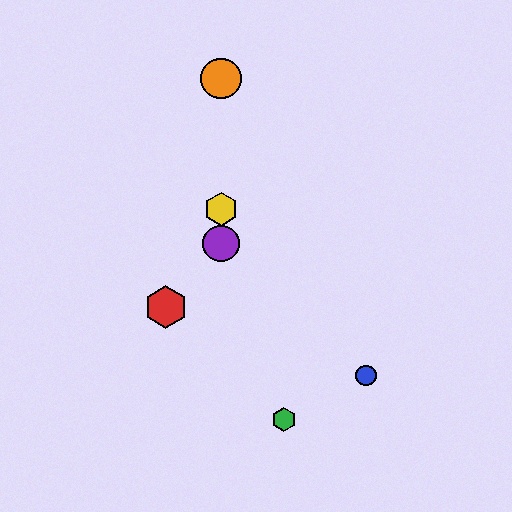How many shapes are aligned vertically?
3 shapes (the yellow hexagon, the purple circle, the orange circle) are aligned vertically.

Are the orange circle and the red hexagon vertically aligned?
No, the orange circle is at x≈221 and the red hexagon is at x≈166.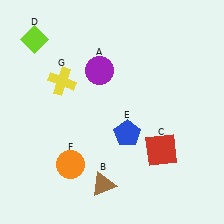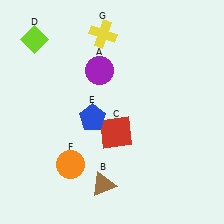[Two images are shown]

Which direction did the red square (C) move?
The red square (C) moved left.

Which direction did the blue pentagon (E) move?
The blue pentagon (E) moved left.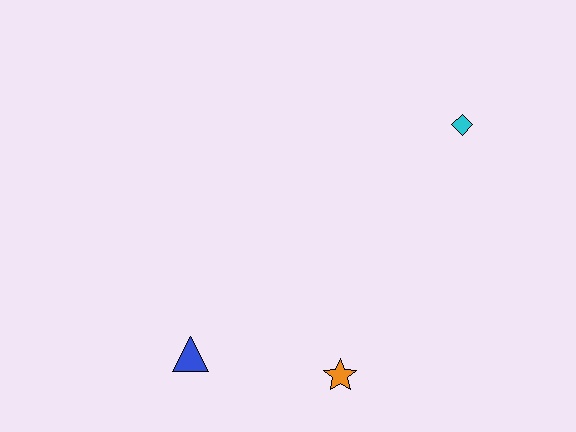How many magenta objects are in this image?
There are no magenta objects.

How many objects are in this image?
There are 3 objects.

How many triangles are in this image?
There is 1 triangle.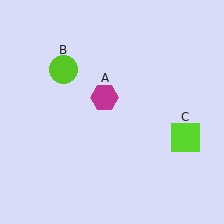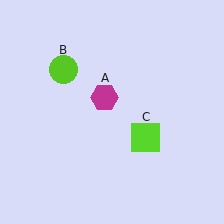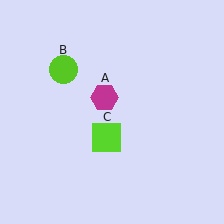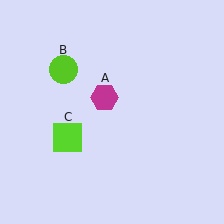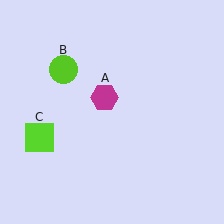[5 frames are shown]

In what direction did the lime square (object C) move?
The lime square (object C) moved left.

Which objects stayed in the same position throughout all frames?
Magenta hexagon (object A) and lime circle (object B) remained stationary.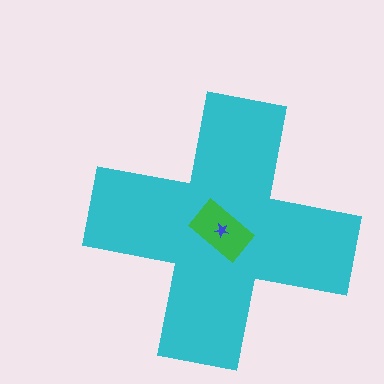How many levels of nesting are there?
3.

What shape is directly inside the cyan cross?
The green rectangle.